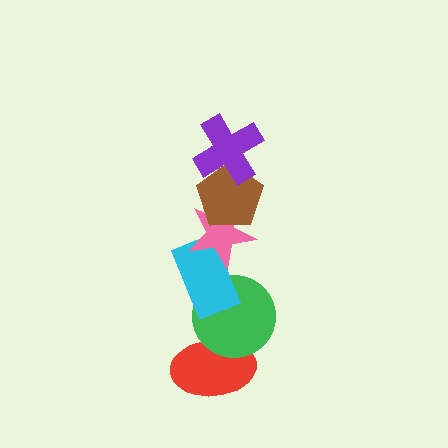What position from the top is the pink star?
The pink star is 3rd from the top.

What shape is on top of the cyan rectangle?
The pink star is on top of the cyan rectangle.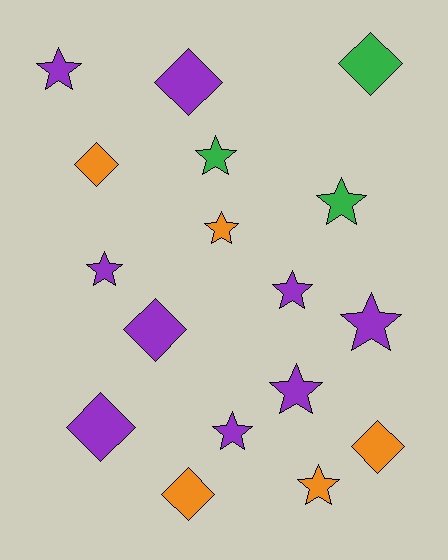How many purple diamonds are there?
There are 3 purple diamonds.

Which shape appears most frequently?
Star, with 10 objects.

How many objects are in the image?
There are 17 objects.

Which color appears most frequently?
Purple, with 9 objects.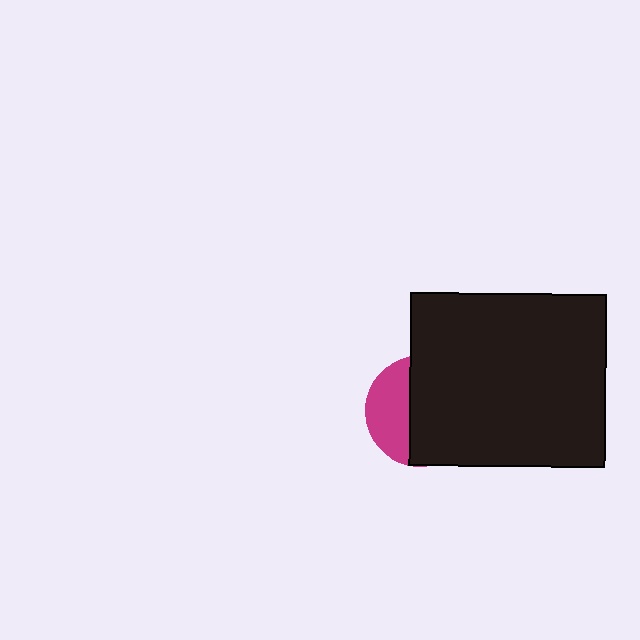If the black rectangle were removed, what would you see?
You would see the complete magenta circle.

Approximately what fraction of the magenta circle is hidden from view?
Roughly 64% of the magenta circle is hidden behind the black rectangle.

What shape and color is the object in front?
The object in front is a black rectangle.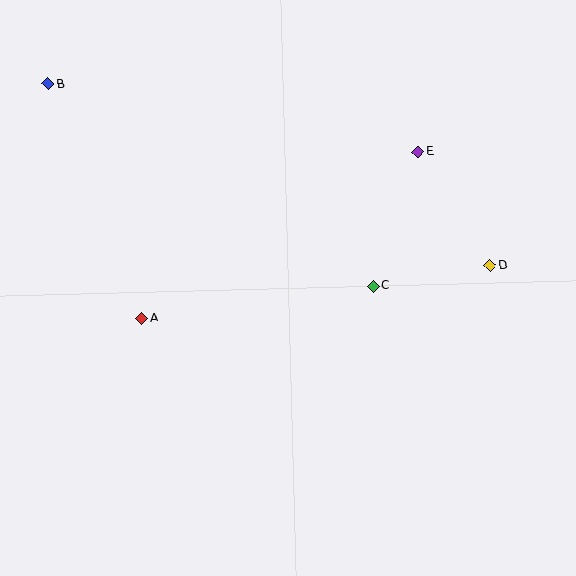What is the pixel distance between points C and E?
The distance between C and E is 141 pixels.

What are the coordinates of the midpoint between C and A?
The midpoint between C and A is at (257, 302).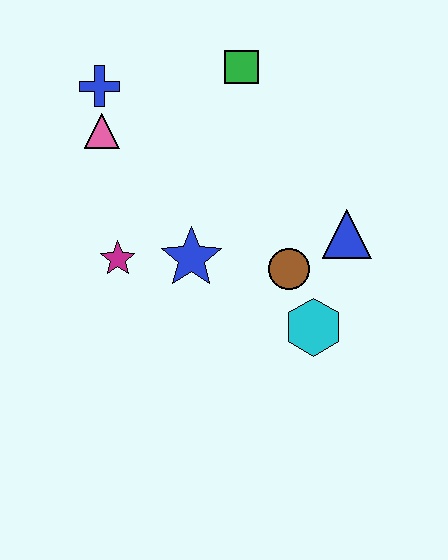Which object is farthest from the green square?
The cyan hexagon is farthest from the green square.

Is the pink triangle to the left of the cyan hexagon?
Yes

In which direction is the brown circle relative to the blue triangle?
The brown circle is to the left of the blue triangle.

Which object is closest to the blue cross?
The pink triangle is closest to the blue cross.